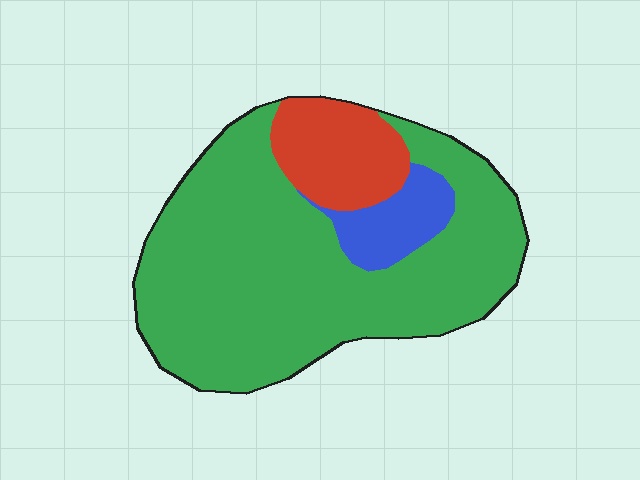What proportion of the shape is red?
Red takes up about one sixth (1/6) of the shape.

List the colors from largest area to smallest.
From largest to smallest: green, red, blue.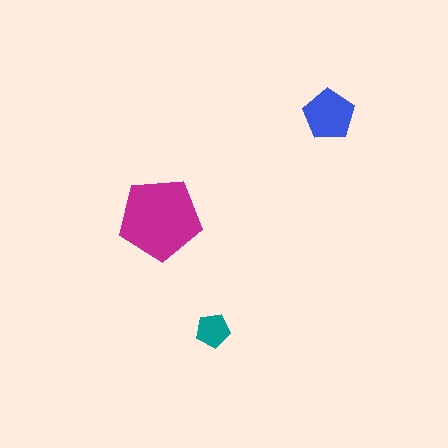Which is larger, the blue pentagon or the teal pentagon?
The blue one.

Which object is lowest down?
The teal pentagon is bottommost.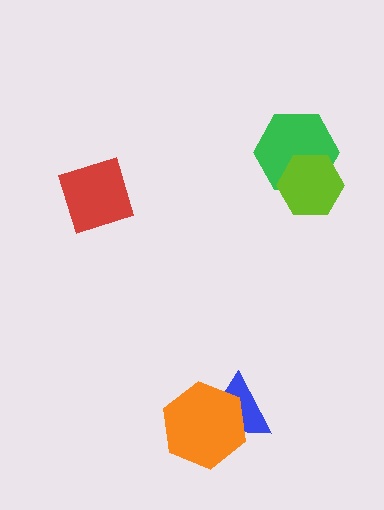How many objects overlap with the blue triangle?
1 object overlaps with the blue triangle.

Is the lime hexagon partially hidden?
No, no other shape covers it.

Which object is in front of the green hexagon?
The lime hexagon is in front of the green hexagon.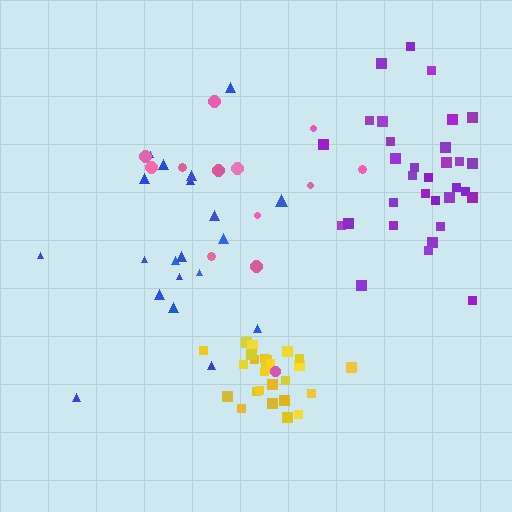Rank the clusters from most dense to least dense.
yellow, purple, blue, pink.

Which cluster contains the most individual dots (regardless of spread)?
Purple (32).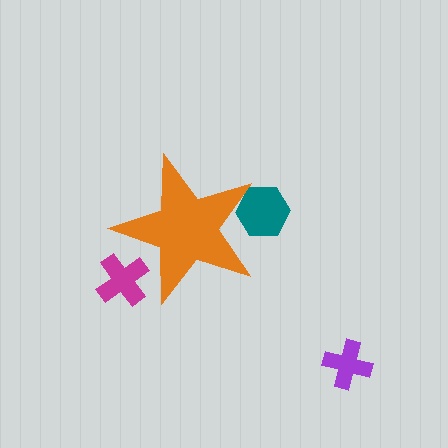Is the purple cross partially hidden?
No, the purple cross is fully visible.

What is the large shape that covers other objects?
An orange star.